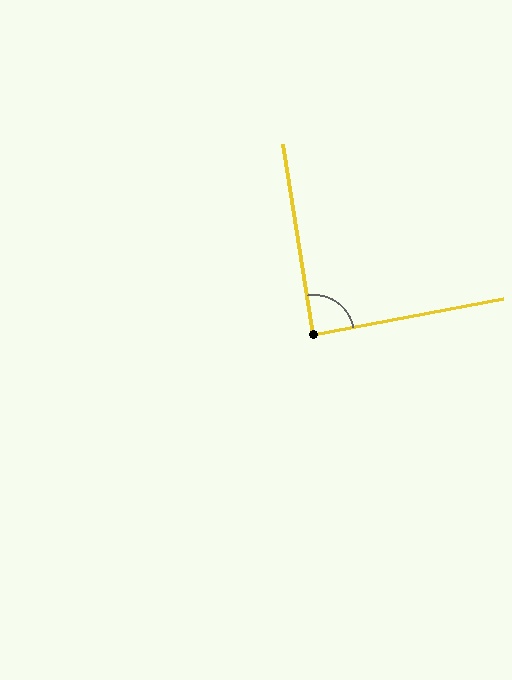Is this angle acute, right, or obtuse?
It is approximately a right angle.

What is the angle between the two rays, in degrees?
Approximately 88 degrees.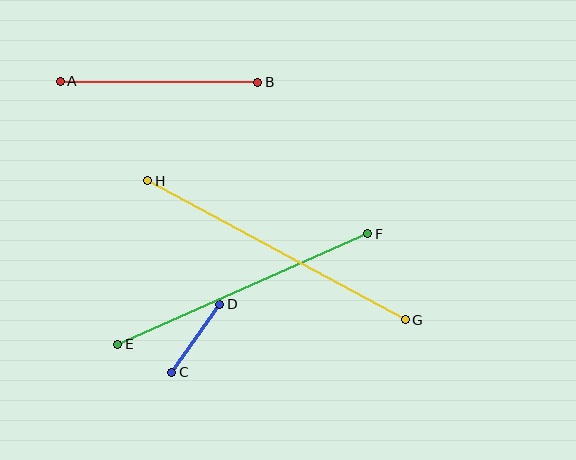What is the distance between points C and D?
The distance is approximately 83 pixels.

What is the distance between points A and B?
The distance is approximately 198 pixels.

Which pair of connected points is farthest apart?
Points G and H are farthest apart.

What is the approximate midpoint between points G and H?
The midpoint is at approximately (276, 250) pixels.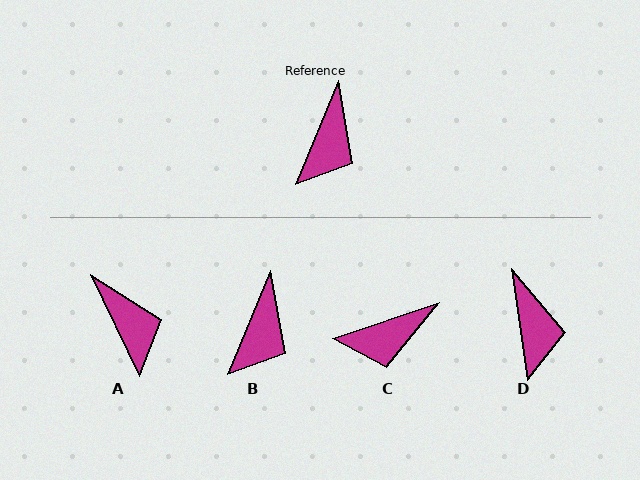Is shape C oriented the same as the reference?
No, it is off by about 49 degrees.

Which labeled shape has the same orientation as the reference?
B.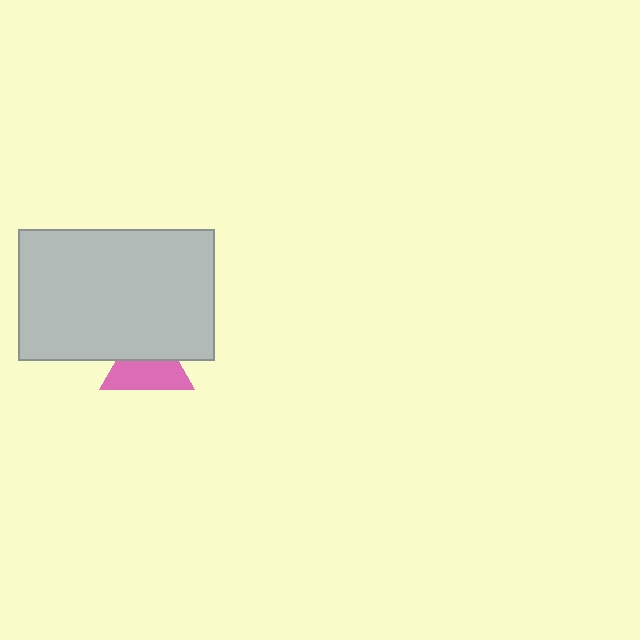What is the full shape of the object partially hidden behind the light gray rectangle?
The partially hidden object is a pink triangle.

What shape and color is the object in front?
The object in front is a light gray rectangle.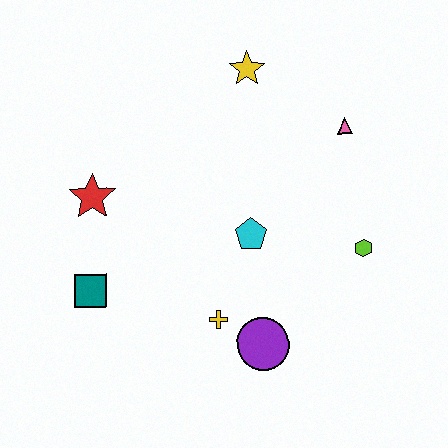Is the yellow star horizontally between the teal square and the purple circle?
Yes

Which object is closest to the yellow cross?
The purple circle is closest to the yellow cross.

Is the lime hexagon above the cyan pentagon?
No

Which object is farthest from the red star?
The lime hexagon is farthest from the red star.